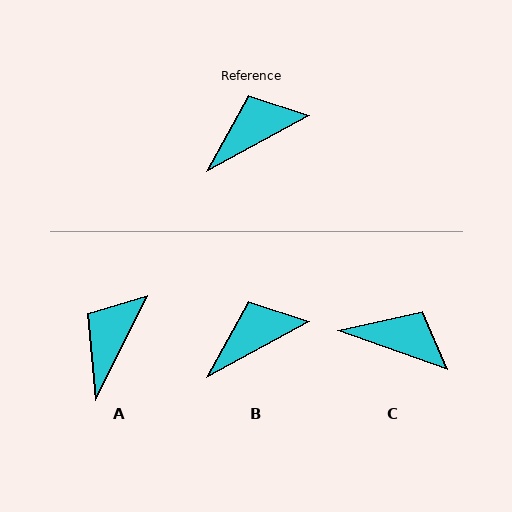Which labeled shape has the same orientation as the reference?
B.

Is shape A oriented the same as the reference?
No, it is off by about 35 degrees.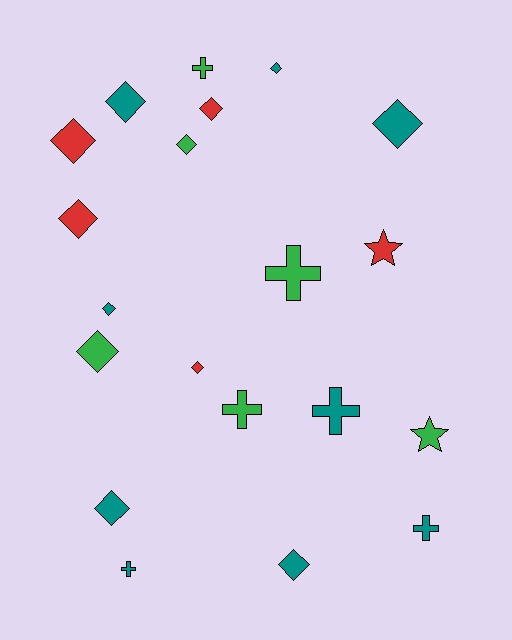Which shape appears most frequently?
Diamond, with 12 objects.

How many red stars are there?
There is 1 red star.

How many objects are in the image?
There are 20 objects.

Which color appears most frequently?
Teal, with 9 objects.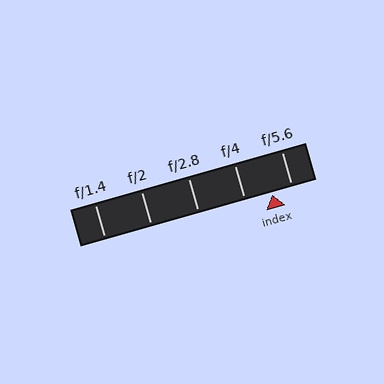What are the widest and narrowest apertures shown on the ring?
The widest aperture shown is f/1.4 and the narrowest is f/5.6.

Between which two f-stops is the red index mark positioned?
The index mark is between f/4 and f/5.6.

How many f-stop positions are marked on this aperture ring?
There are 5 f-stop positions marked.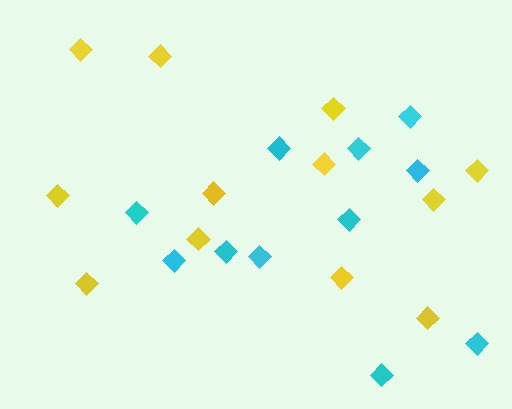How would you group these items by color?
There are 2 groups: one group of cyan diamonds (11) and one group of yellow diamonds (12).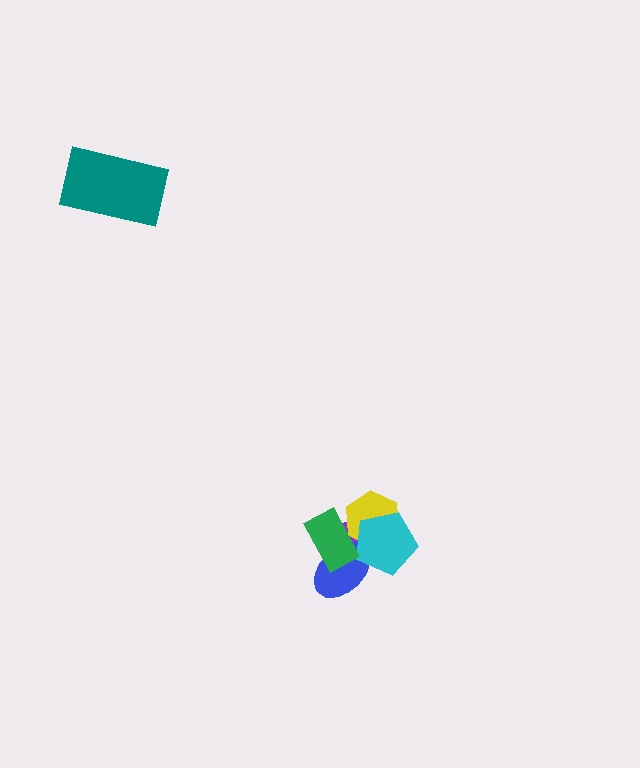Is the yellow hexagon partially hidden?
Yes, it is partially covered by another shape.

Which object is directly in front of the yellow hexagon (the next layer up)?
The cyan pentagon is directly in front of the yellow hexagon.